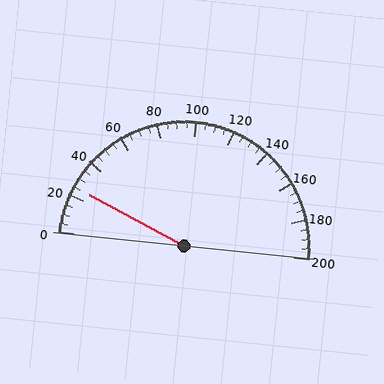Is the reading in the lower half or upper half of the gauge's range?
The reading is in the lower half of the range (0 to 200).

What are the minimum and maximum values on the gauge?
The gauge ranges from 0 to 200.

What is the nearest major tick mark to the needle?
The nearest major tick mark is 20.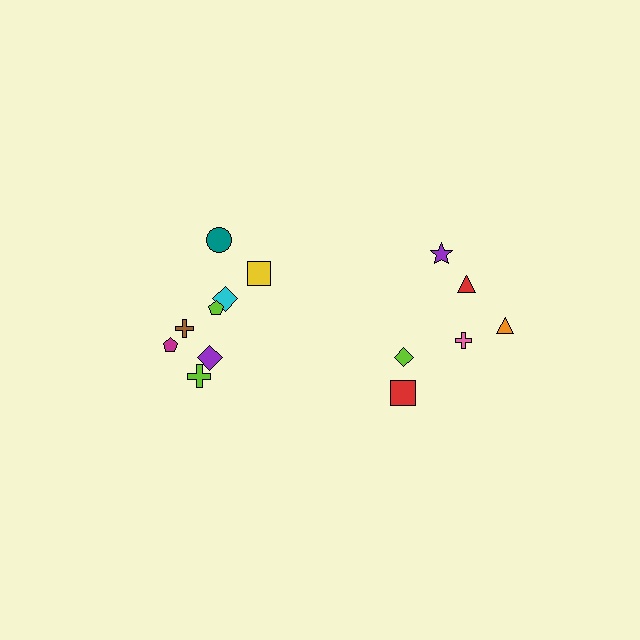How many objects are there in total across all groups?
There are 14 objects.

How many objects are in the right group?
There are 6 objects.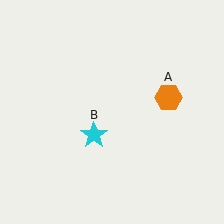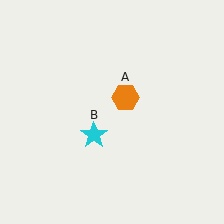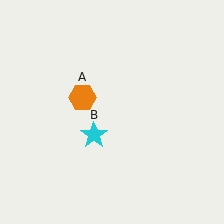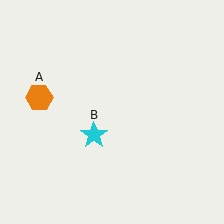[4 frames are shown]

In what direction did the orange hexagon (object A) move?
The orange hexagon (object A) moved left.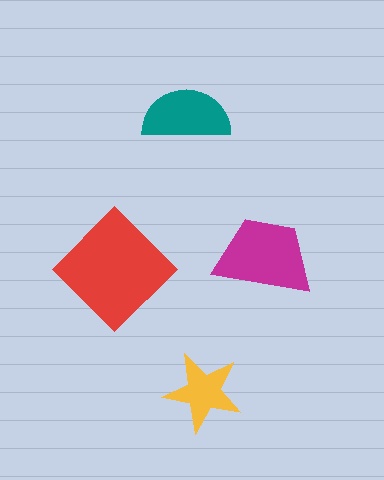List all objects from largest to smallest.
The red diamond, the magenta trapezoid, the teal semicircle, the yellow star.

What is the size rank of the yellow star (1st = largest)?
4th.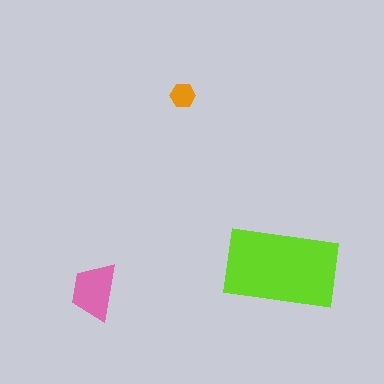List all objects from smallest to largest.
The orange hexagon, the pink trapezoid, the lime rectangle.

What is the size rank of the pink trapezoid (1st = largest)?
2nd.